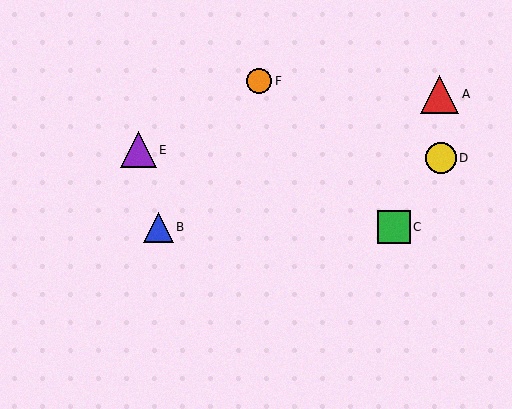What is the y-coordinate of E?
Object E is at y≈150.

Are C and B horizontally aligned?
Yes, both are at y≈227.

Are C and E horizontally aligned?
No, C is at y≈227 and E is at y≈150.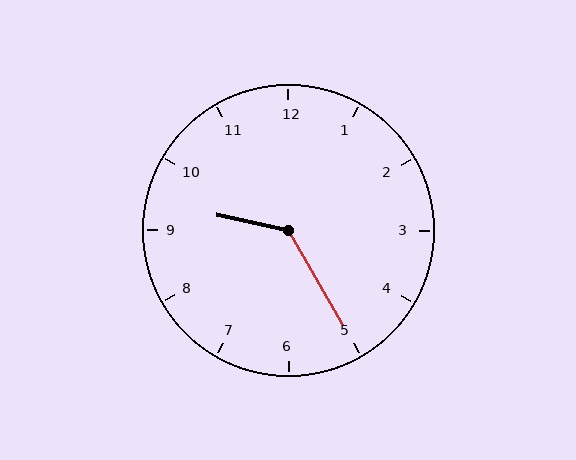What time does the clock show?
9:25.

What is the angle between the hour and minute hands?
Approximately 132 degrees.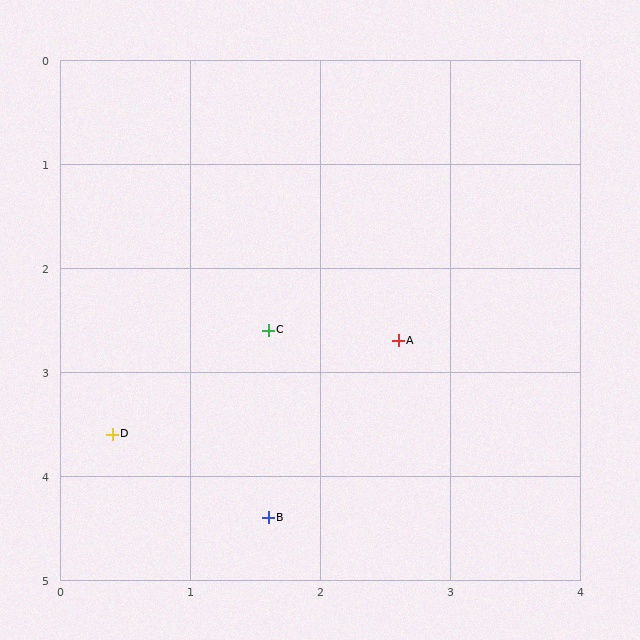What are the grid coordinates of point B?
Point B is at approximately (1.6, 4.4).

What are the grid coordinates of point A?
Point A is at approximately (2.6, 2.7).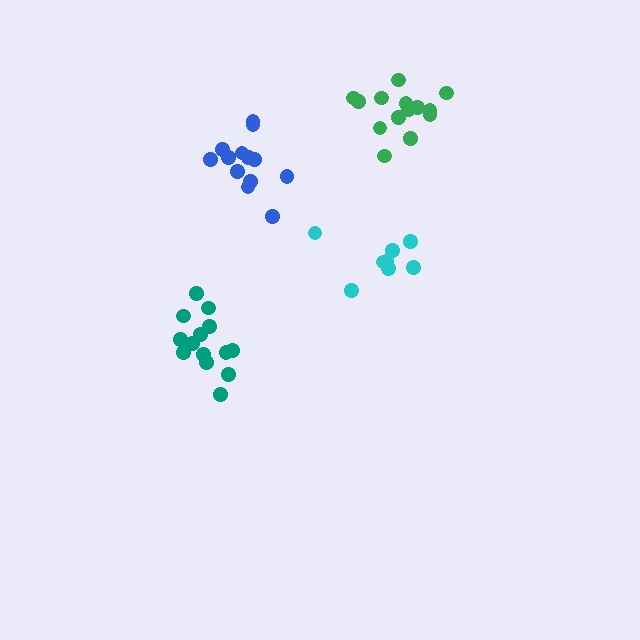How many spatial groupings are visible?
There are 4 spatial groupings.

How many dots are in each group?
Group 1: 14 dots, Group 2: 13 dots, Group 3: 8 dots, Group 4: 14 dots (49 total).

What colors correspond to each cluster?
The clusters are colored: teal, blue, cyan, green.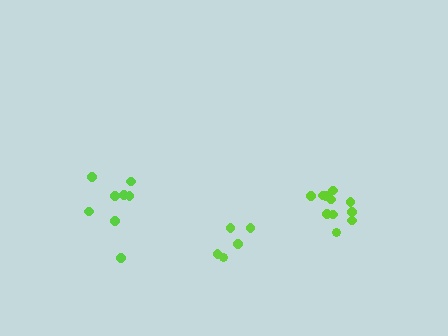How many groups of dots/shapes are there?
There are 3 groups.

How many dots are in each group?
Group 1: 5 dots, Group 2: 8 dots, Group 3: 11 dots (24 total).